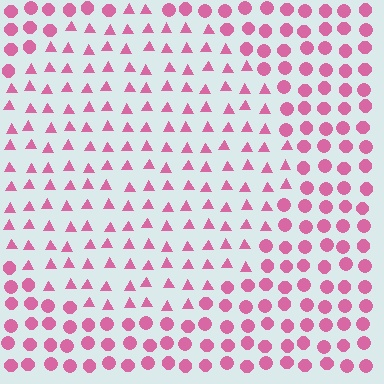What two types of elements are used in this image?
The image uses triangles inside the circle region and circles outside it.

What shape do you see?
I see a circle.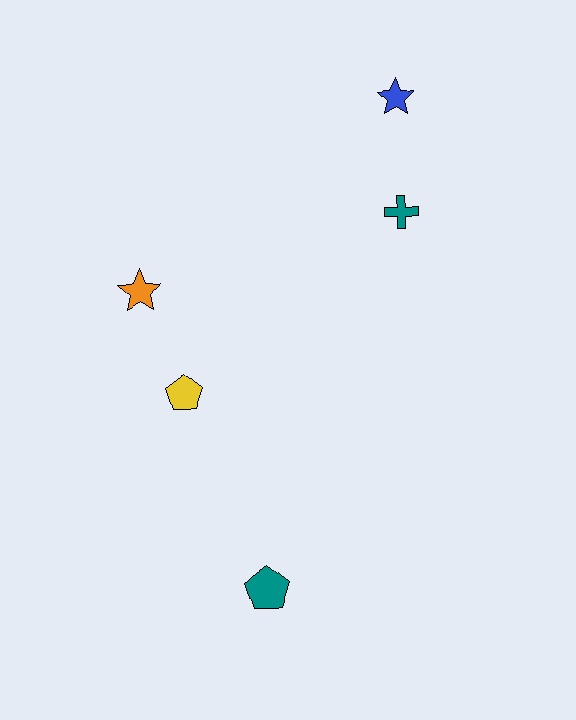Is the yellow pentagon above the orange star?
No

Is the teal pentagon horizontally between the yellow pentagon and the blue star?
Yes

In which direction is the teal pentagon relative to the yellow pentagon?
The teal pentagon is below the yellow pentagon.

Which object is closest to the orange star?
The yellow pentagon is closest to the orange star.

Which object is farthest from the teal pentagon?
The blue star is farthest from the teal pentagon.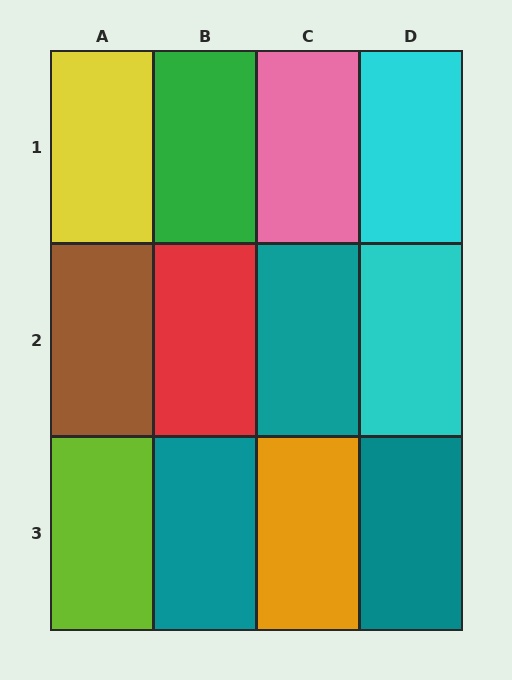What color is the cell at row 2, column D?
Cyan.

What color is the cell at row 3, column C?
Orange.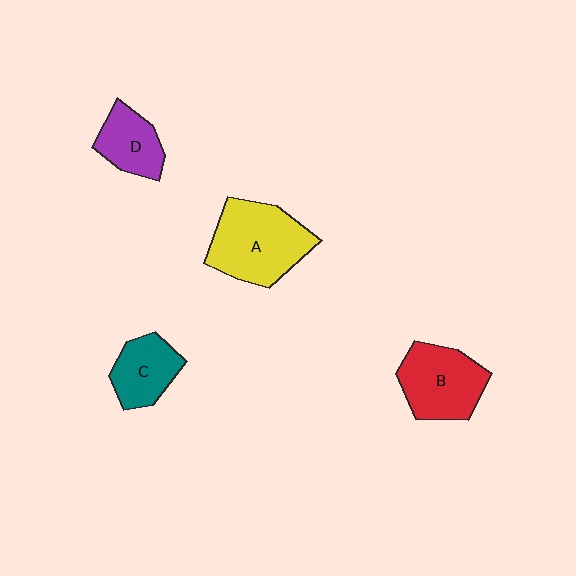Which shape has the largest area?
Shape A (yellow).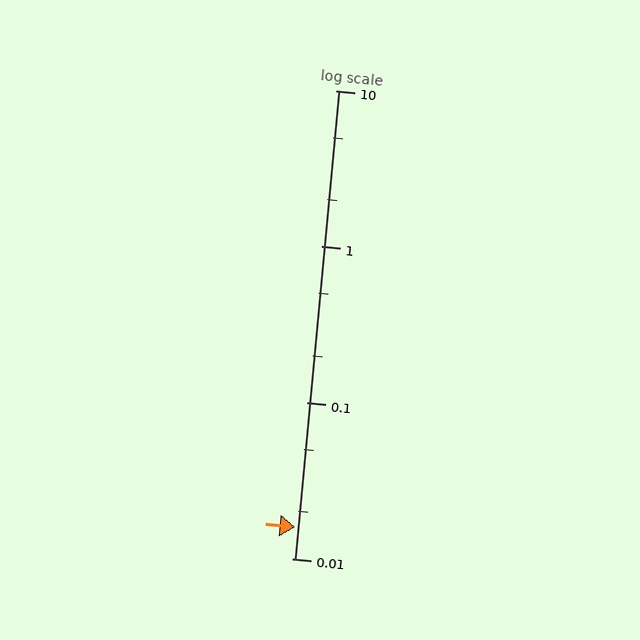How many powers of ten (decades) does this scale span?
The scale spans 3 decades, from 0.01 to 10.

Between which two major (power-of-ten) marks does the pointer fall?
The pointer is between 0.01 and 0.1.